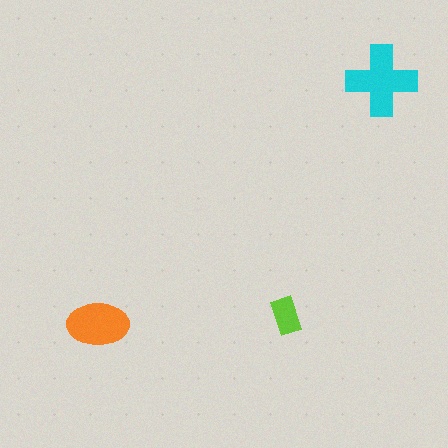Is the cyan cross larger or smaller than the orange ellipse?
Larger.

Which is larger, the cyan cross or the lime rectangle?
The cyan cross.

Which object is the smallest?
The lime rectangle.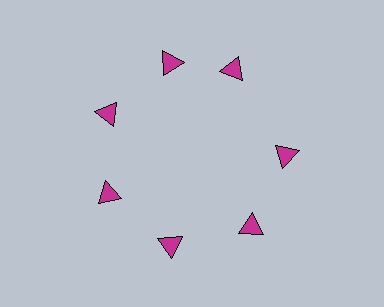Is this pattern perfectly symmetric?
No. The 7 magenta triangles are arranged in a ring, but one element near the 1 o'clock position is rotated out of alignment along the ring, breaking the 7-fold rotational symmetry.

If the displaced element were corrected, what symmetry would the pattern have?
It would have 7-fold rotational symmetry — the pattern would map onto itself every 51 degrees.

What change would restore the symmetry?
The symmetry would be restored by rotating it back into even spacing with its neighbors so that all 7 triangles sit at equal angles and equal distance from the center.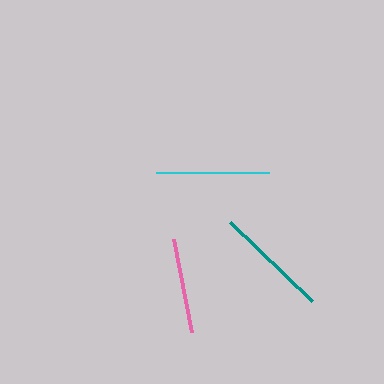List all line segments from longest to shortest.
From longest to shortest: teal, cyan, pink.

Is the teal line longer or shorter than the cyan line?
The teal line is longer than the cyan line.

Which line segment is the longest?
The teal line is the longest at approximately 114 pixels.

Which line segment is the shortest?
The pink line is the shortest at approximately 95 pixels.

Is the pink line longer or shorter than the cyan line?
The cyan line is longer than the pink line.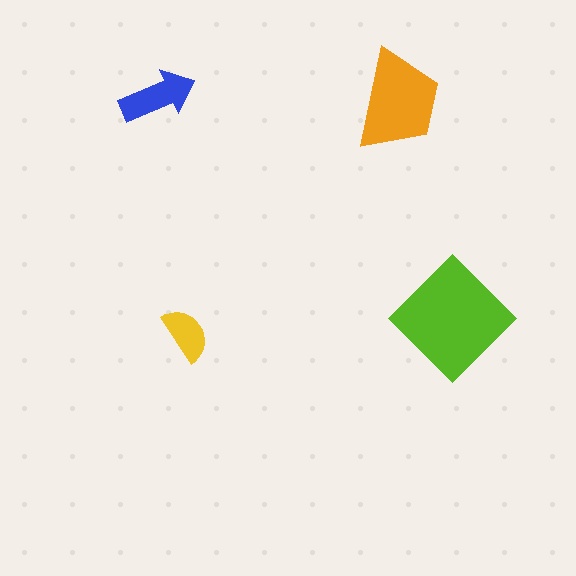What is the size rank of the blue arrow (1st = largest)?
3rd.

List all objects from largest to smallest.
The lime diamond, the orange trapezoid, the blue arrow, the yellow semicircle.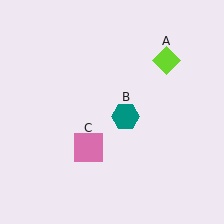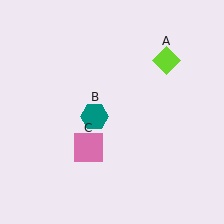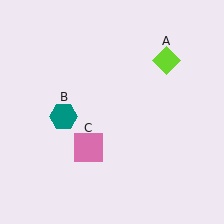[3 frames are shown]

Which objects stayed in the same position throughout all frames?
Lime diamond (object A) and pink square (object C) remained stationary.